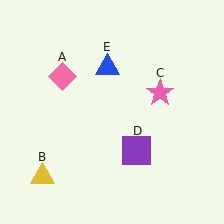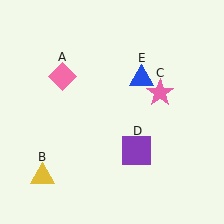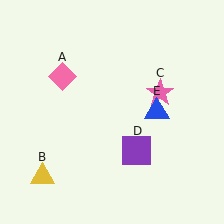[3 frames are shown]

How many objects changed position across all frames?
1 object changed position: blue triangle (object E).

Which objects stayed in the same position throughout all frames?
Pink diamond (object A) and yellow triangle (object B) and pink star (object C) and purple square (object D) remained stationary.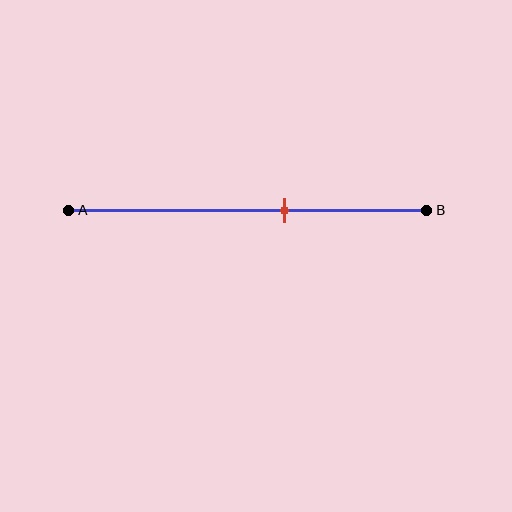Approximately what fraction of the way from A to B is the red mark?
The red mark is approximately 60% of the way from A to B.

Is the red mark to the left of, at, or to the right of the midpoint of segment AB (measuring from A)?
The red mark is to the right of the midpoint of segment AB.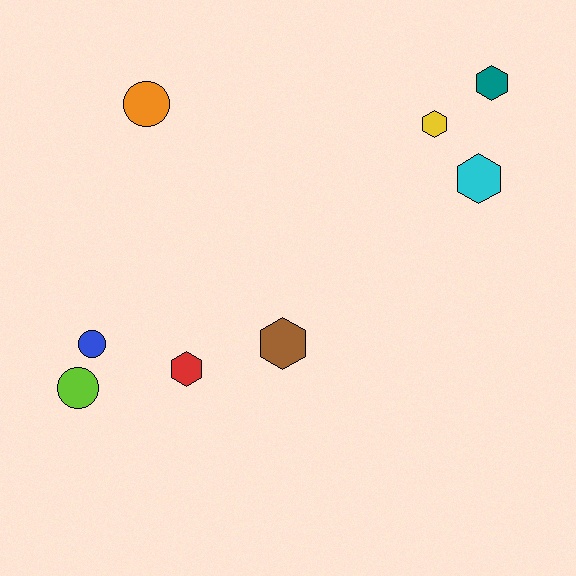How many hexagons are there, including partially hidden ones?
There are 5 hexagons.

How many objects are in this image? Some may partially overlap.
There are 8 objects.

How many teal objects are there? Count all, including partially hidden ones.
There is 1 teal object.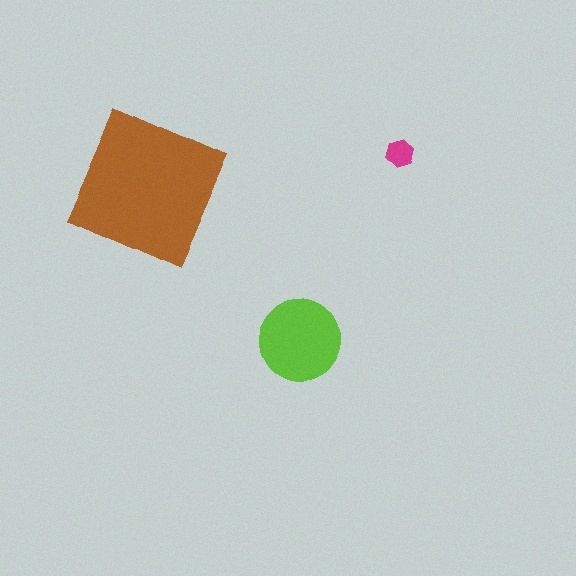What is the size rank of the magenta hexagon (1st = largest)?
3rd.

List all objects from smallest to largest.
The magenta hexagon, the lime circle, the brown square.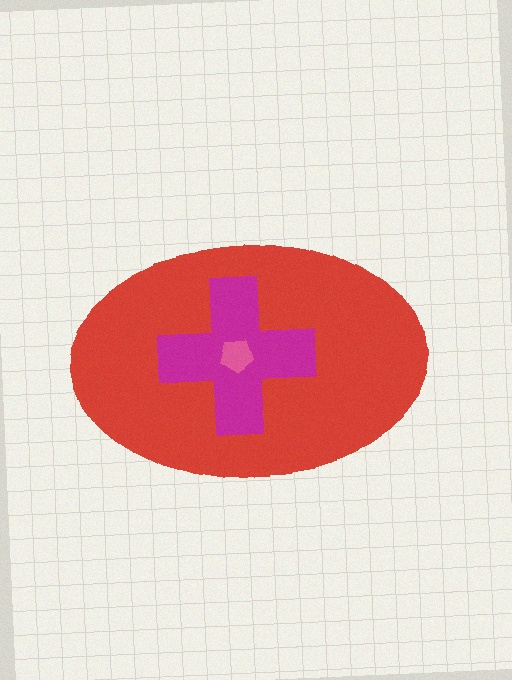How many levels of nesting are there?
3.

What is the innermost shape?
The pink pentagon.